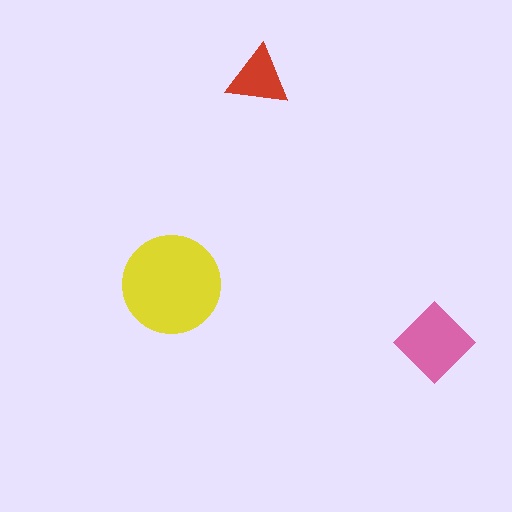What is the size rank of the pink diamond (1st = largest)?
2nd.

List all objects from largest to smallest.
The yellow circle, the pink diamond, the red triangle.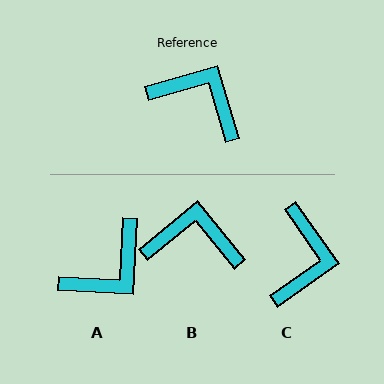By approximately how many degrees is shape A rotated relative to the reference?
Approximately 109 degrees clockwise.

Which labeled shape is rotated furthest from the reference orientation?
A, about 109 degrees away.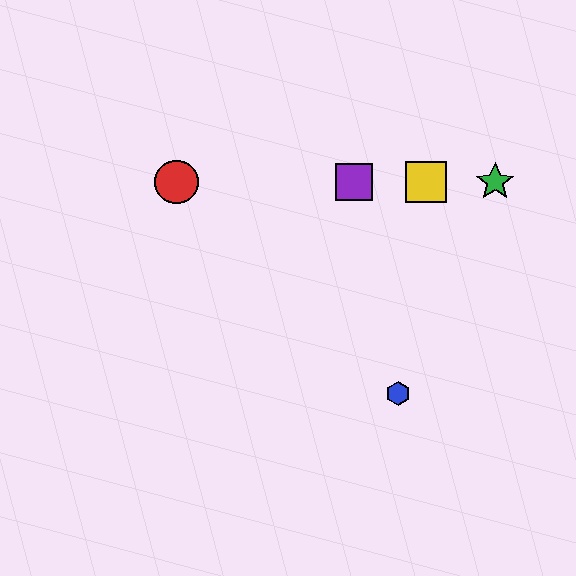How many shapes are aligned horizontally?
4 shapes (the red circle, the green star, the yellow square, the purple square) are aligned horizontally.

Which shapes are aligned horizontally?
The red circle, the green star, the yellow square, the purple square are aligned horizontally.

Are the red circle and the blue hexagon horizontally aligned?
No, the red circle is at y≈182 and the blue hexagon is at y≈393.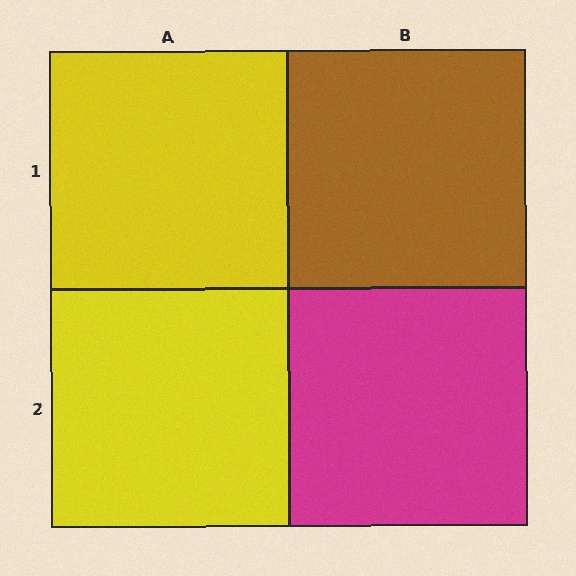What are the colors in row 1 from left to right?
Yellow, brown.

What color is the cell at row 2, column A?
Yellow.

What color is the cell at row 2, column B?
Magenta.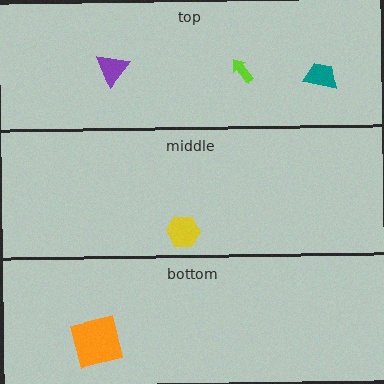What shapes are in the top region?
The lime arrow, the teal trapezoid, the purple triangle.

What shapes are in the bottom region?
The orange square.